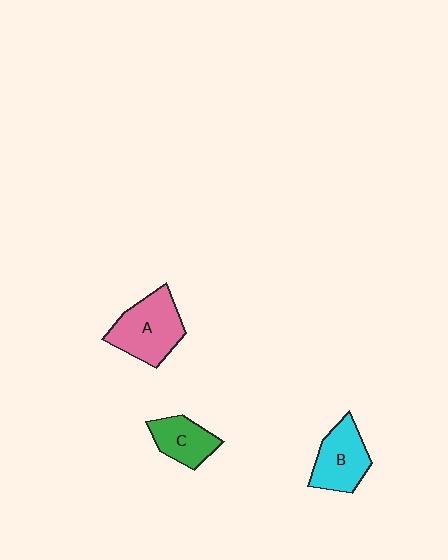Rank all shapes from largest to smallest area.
From largest to smallest: A (pink), B (cyan), C (green).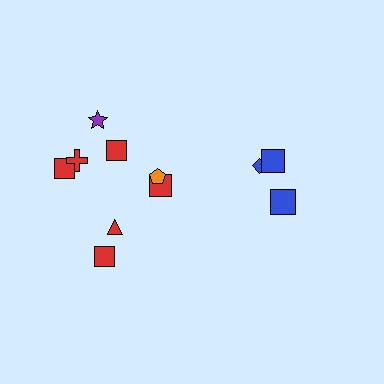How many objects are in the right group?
There are 3 objects.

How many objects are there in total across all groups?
There are 11 objects.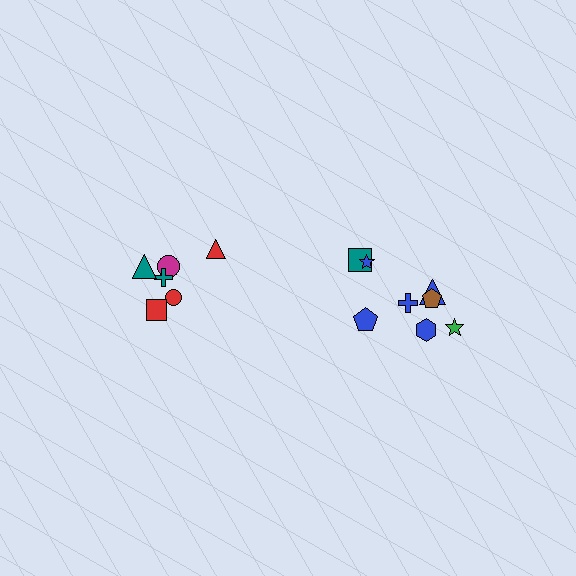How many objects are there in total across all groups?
There are 14 objects.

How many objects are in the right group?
There are 8 objects.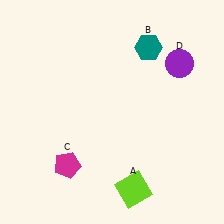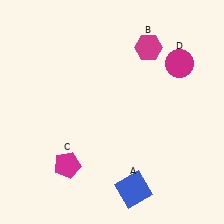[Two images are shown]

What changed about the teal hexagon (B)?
In Image 1, B is teal. In Image 2, it changed to magenta.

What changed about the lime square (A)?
In Image 1, A is lime. In Image 2, it changed to blue.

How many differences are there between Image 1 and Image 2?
There are 3 differences between the two images.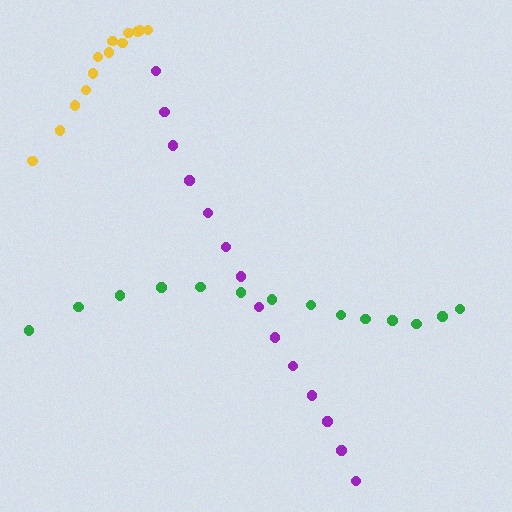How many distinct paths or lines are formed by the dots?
There are 3 distinct paths.